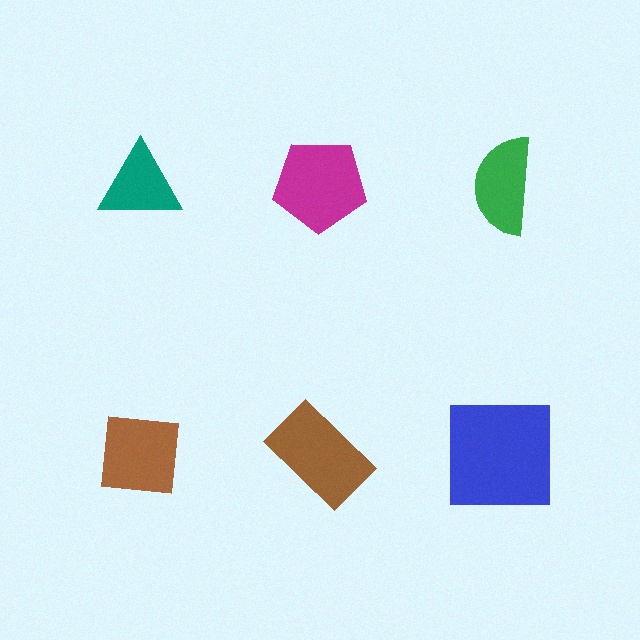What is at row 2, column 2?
A brown rectangle.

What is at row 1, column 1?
A teal triangle.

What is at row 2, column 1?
A brown square.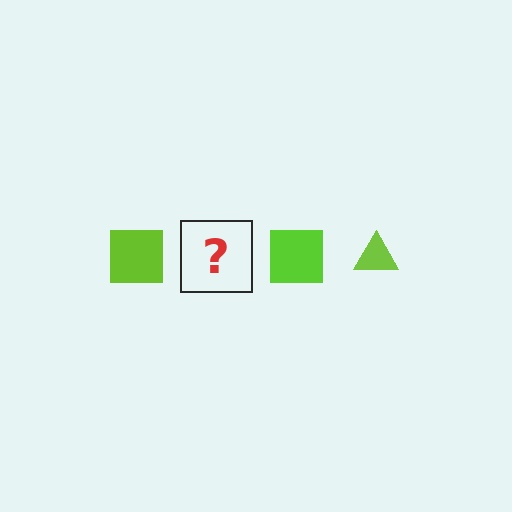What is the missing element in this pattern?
The missing element is a lime triangle.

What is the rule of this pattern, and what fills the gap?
The rule is that the pattern cycles through square, triangle shapes in lime. The gap should be filled with a lime triangle.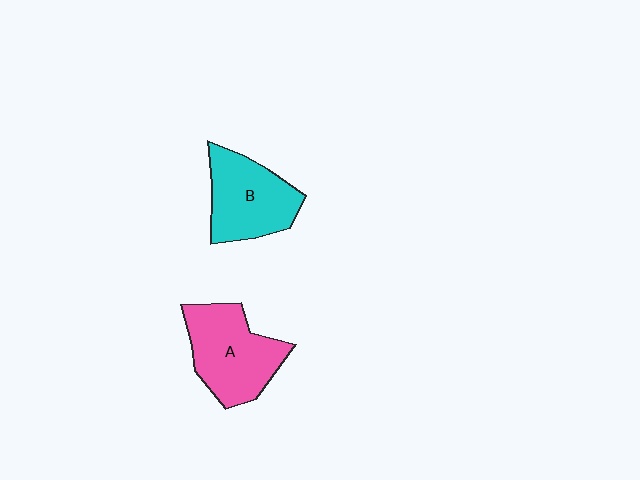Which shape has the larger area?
Shape A (pink).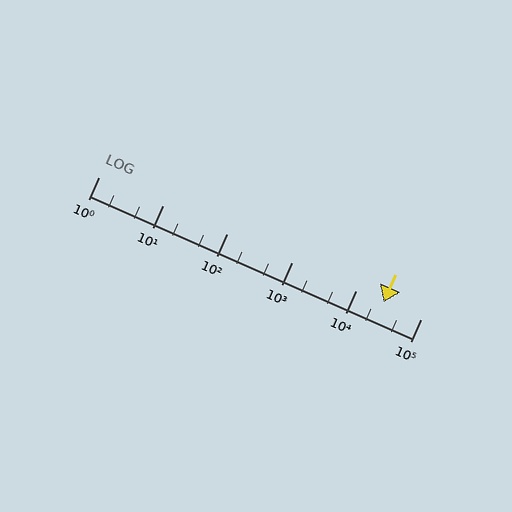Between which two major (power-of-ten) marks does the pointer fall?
The pointer is between 10000 and 100000.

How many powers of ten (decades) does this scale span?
The scale spans 5 decades, from 1 to 100000.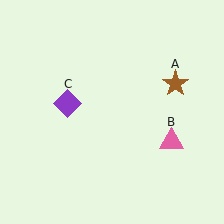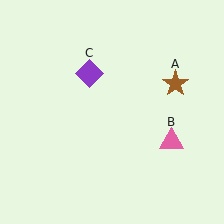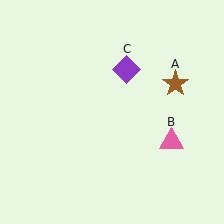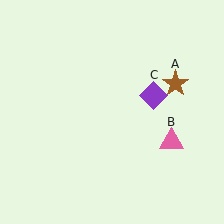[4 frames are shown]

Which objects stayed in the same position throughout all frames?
Brown star (object A) and pink triangle (object B) remained stationary.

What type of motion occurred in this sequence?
The purple diamond (object C) rotated clockwise around the center of the scene.